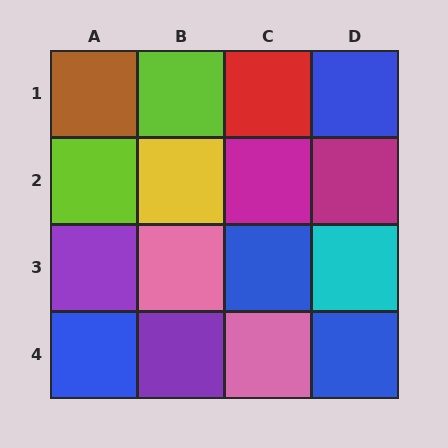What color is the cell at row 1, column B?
Lime.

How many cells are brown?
1 cell is brown.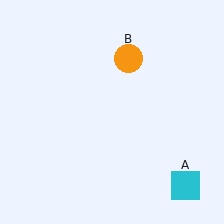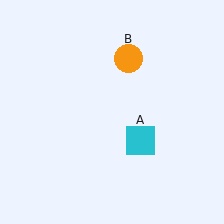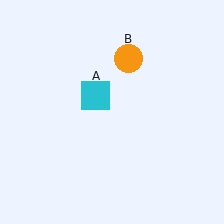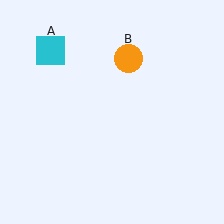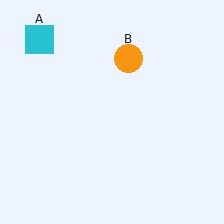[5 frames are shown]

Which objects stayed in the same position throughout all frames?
Orange circle (object B) remained stationary.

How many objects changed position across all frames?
1 object changed position: cyan square (object A).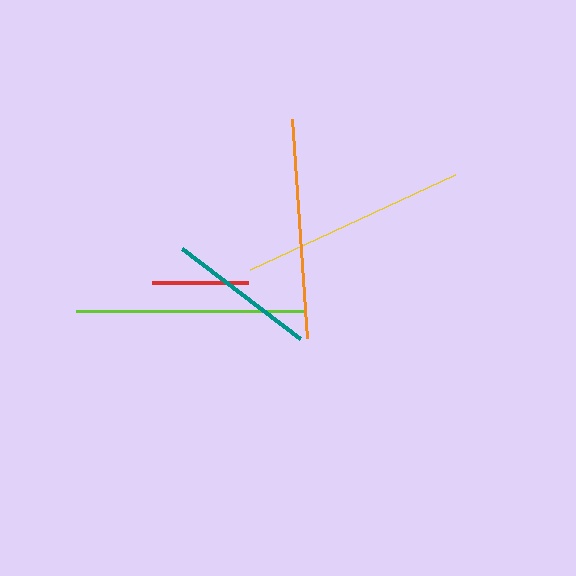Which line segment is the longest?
The lime line is the longest at approximately 227 pixels.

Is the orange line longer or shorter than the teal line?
The orange line is longer than the teal line.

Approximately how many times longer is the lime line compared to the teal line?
The lime line is approximately 1.5 times the length of the teal line.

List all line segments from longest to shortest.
From longest to shortest: lime, yellow, orange, teal, red.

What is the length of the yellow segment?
The yellow segment is approximately 226 pixels long.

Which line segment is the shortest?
The red line is the shortest at approximately 96 pixels.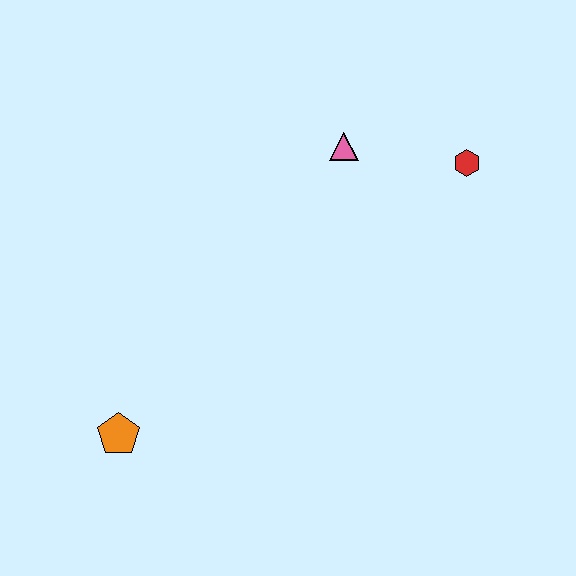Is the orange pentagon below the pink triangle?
Yes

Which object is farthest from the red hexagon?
The orange pentagon is farthest from the red hexagon.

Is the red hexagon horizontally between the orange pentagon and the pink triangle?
No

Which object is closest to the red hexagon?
The pink triangle is closest to the red hexagon.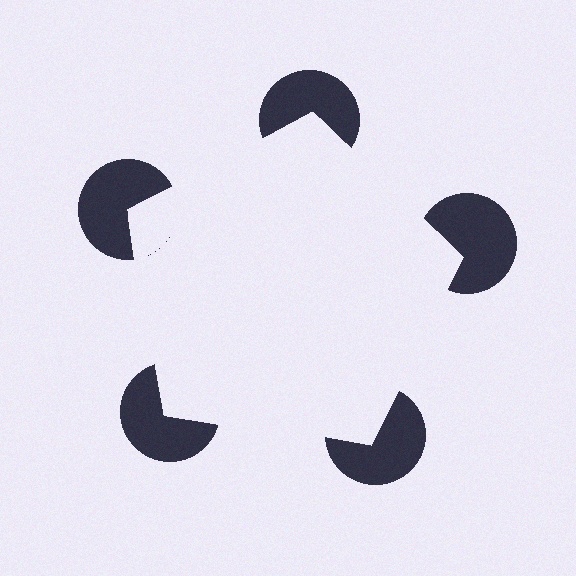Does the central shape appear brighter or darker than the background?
It typically appears slightly brighter than the background, even though no actual brightness change is drawn.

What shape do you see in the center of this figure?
An illusory pentagon — its edges are inferred from the aligned wedge cuts in the pac-man discs, not physically drawn.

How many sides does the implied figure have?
5 sides.